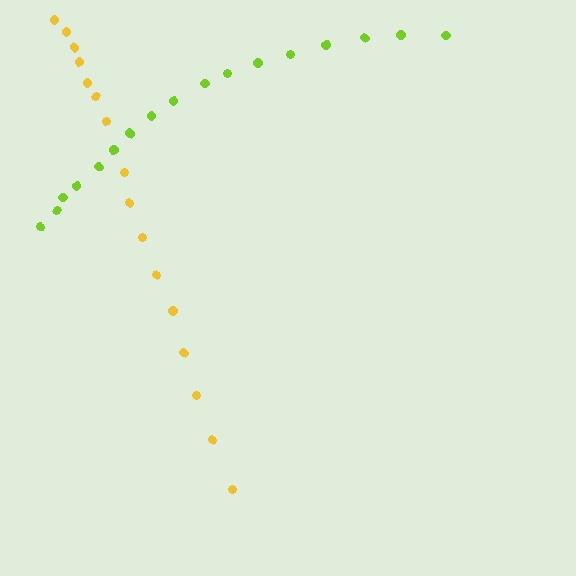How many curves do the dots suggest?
There are 2 distinct paths.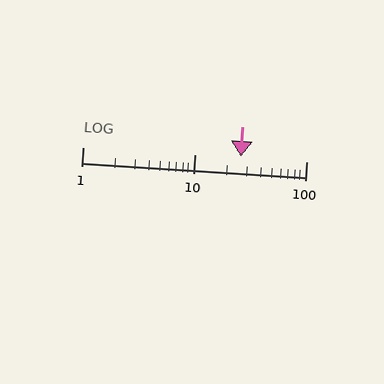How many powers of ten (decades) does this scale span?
The scale spans 2 decades, from 1 to 100.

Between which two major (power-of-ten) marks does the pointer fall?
The pointer is between 10 and 100.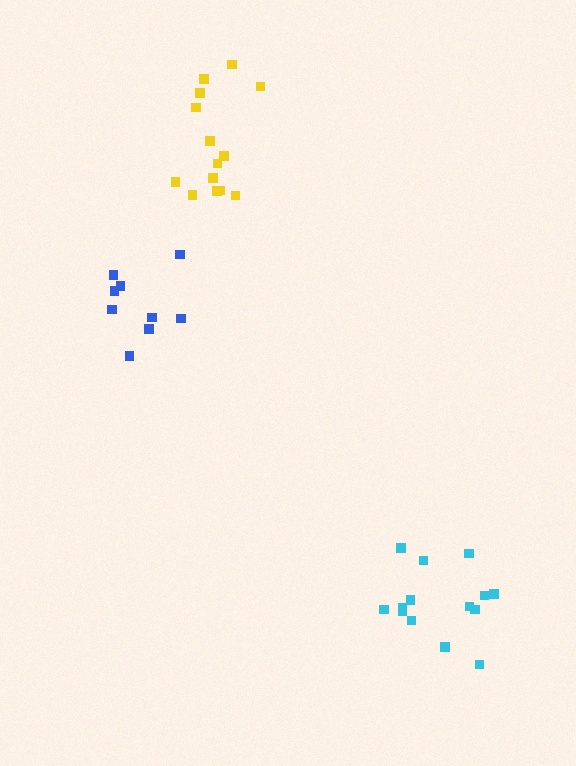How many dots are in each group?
Group 1: 14 dots, Group 2: 14 dots, Group 3: 9 dots (37 total).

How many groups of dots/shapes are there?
There are 3 groups.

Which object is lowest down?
The cyan cluster is bottommost.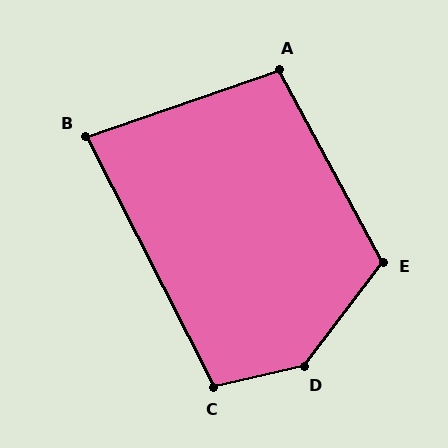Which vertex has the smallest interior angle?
B, at approximately 82 degrees.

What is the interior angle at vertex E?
Approximately 115 degrees (obtuse).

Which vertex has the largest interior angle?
D, at approximately 140 degrees.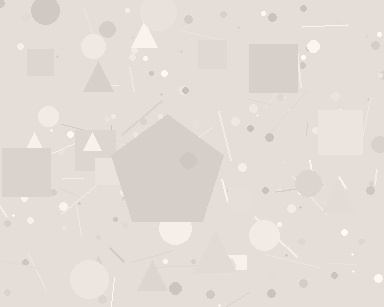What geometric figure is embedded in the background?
A pentagon is embedded in the background.